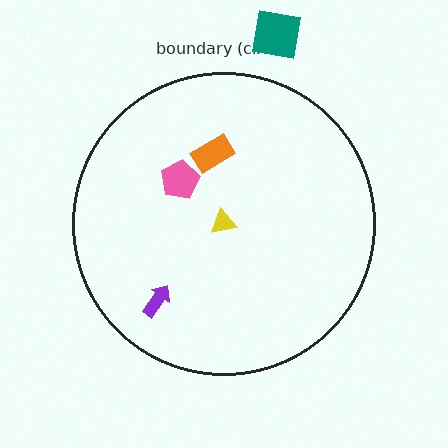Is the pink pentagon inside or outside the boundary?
Inside.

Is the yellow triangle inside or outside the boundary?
Inside.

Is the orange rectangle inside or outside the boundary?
Inside.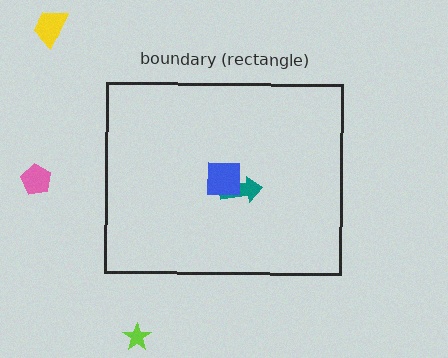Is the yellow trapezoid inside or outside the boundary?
Outside.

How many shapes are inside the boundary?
2 inside, 3 outside.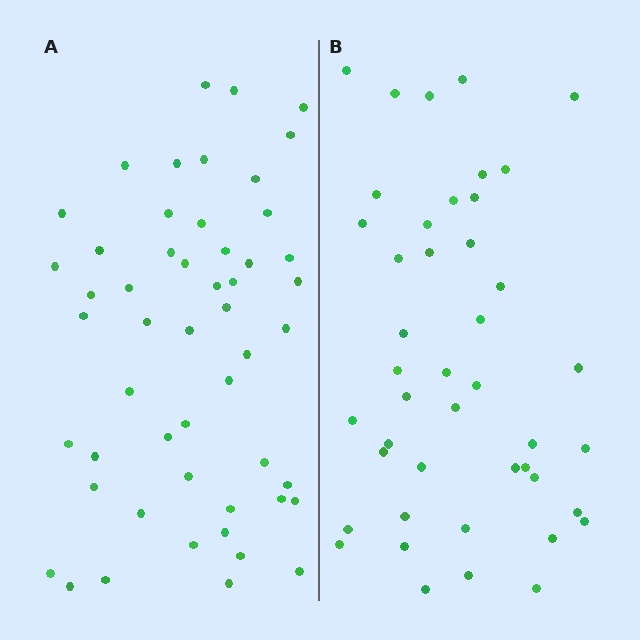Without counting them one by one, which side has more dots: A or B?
Region A (the left region) has more dots.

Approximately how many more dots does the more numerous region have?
Region A has roughly 8 or so more dots than region B.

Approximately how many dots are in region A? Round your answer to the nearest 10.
About 50 dots. (The exact count is 52, which rounds to 50.)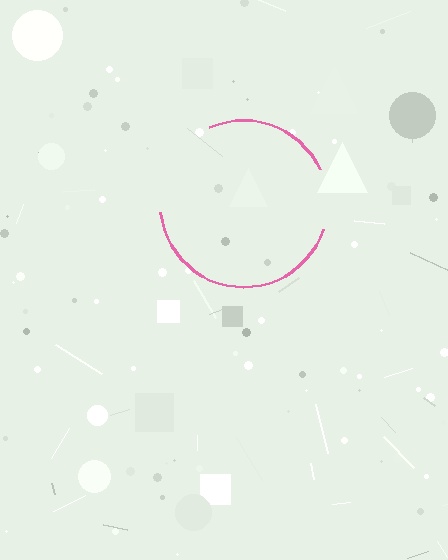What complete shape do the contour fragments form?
The contour fragments form a circle.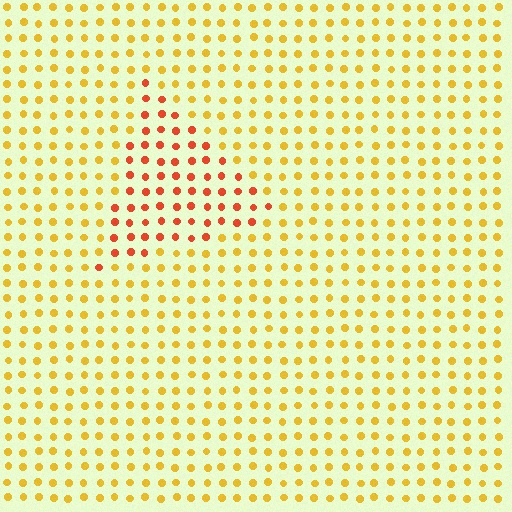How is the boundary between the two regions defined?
The boundary is defined purely by a slight shift in hue (about 37 degrees). Spacing, size, and orientation are identical on both sides.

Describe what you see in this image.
The image is filled with small yellow elements in a uniform arrangement. A triangle-shaped region is visible where the elements are tinted to a slightly different hue, forming a subtle color boundary.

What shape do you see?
I see a triangle.